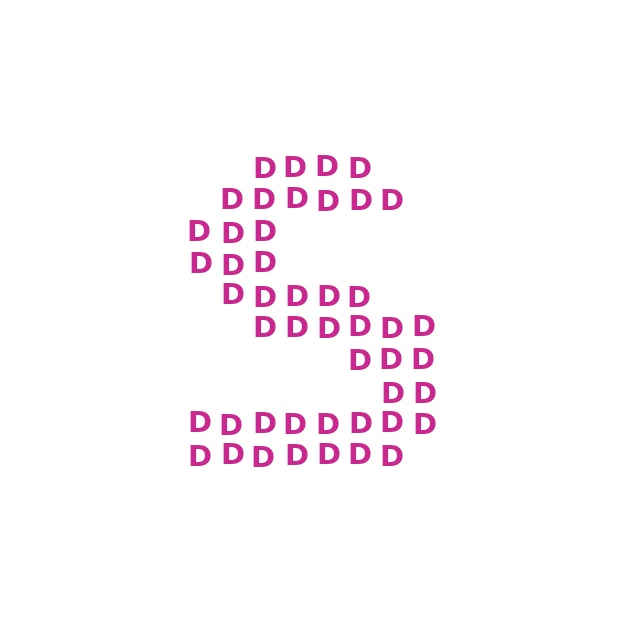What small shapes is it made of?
It is made of small letter D's.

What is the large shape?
The large shape is the letter S.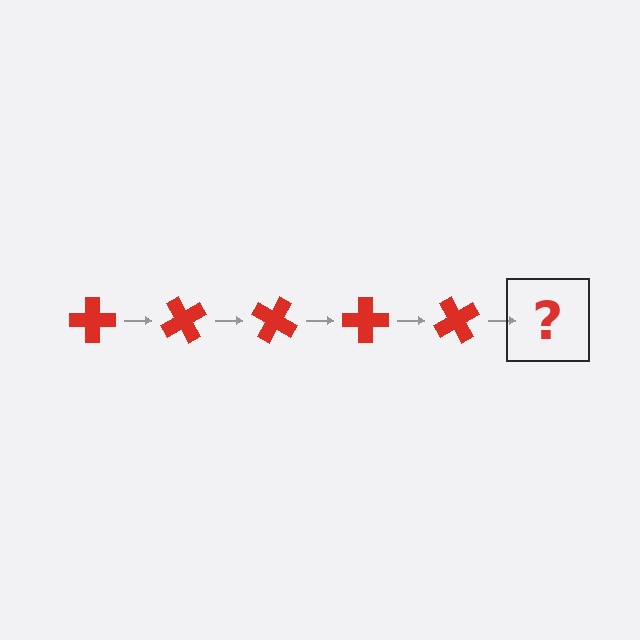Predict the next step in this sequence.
The next step is a red cross rotated 300 degrees.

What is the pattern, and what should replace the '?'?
The pattern is that the cross rotates 60 degrees each step. The '?' should be a red cross rotated 300 degrees.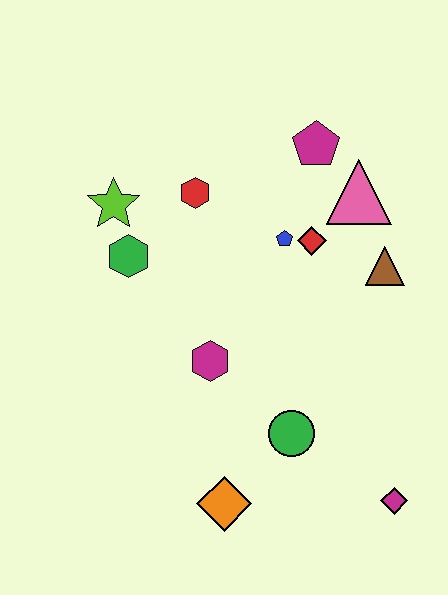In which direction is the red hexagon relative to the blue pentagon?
The red hexagon is to the left of the blue pentagon.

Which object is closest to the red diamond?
The blue pentagon is closest to the red diamond.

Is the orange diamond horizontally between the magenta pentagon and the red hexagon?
Yes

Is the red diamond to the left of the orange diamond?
No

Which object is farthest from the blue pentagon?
The magenta diamond is farthest from the blue pentagon.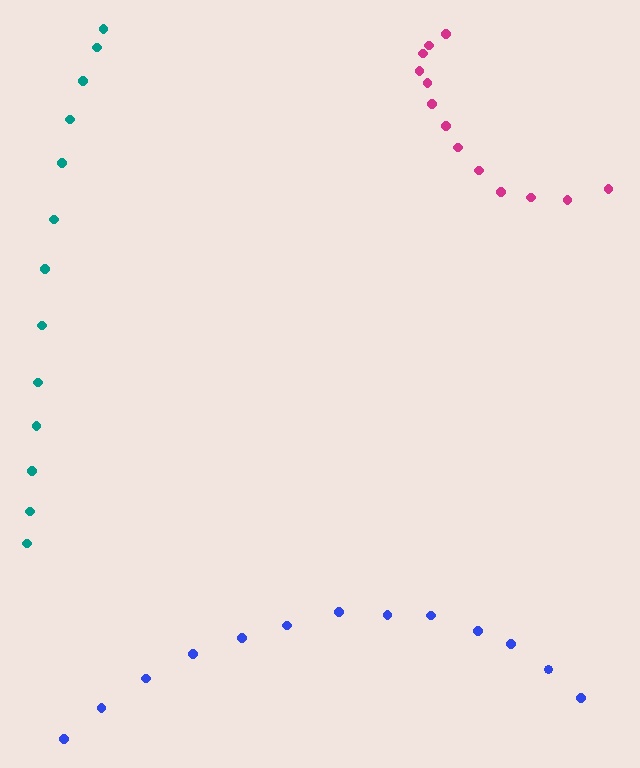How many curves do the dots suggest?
There are 3 distinct paths.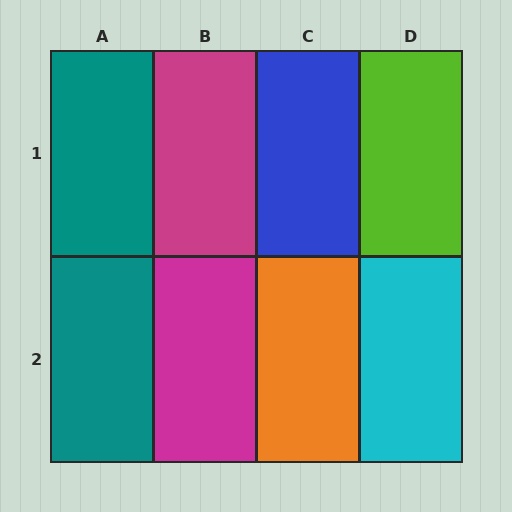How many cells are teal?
2 cells are teal.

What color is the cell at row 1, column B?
Magenta.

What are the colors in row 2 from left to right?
Teal, magenta, orange, cyan.